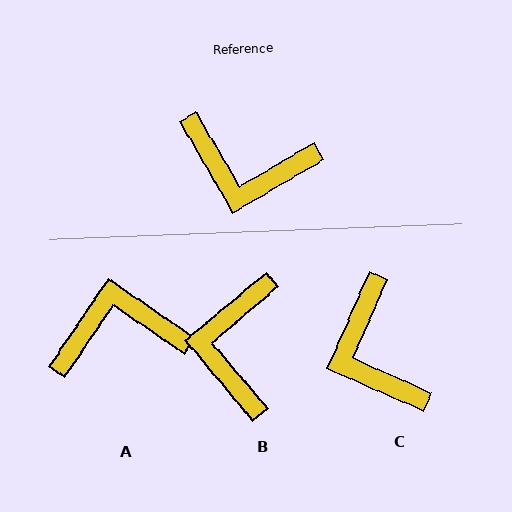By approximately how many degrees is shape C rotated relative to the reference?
Approximately 54 degrees clockwise.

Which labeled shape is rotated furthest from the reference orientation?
A, about 154 degrees away.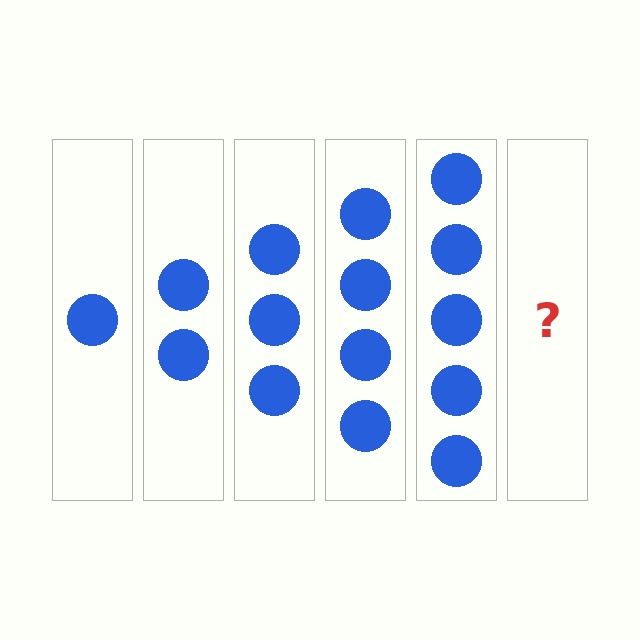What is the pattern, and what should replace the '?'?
The pattern is that each step adds one more circle. The '?' should be 6 circles.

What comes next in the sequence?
The next element should be 6 circles.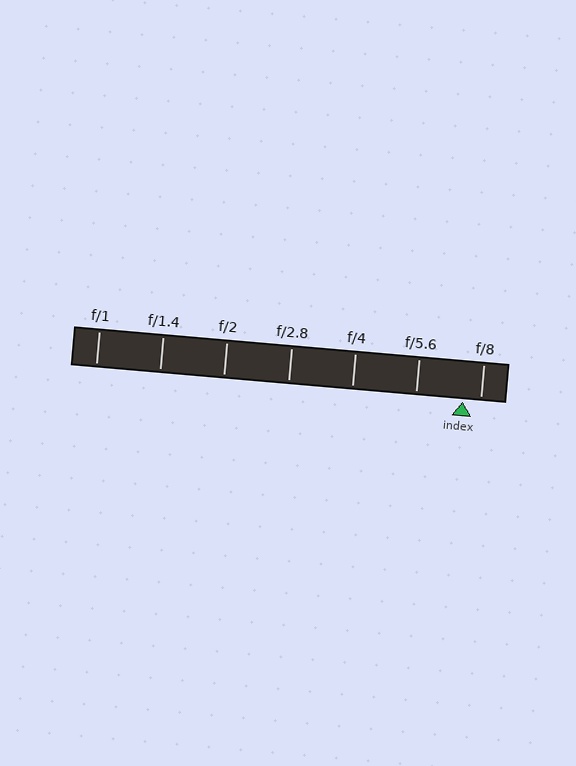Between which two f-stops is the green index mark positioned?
The index mark is between f/5.6 and f/8.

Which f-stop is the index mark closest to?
The index mark is closest to f/8.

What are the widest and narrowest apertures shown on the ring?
The widest aperture shown is f/1 and the narrowest is f/8.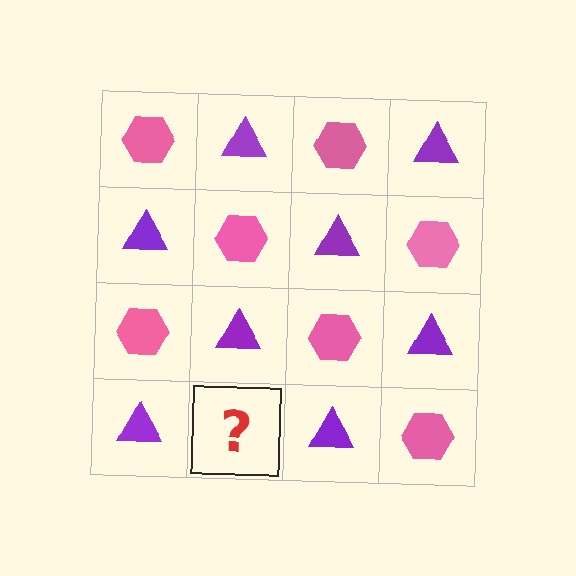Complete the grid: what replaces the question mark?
The question mark should be replaced with a pink hexagon.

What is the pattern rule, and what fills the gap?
The rule is that it alternates pink hexagon and purple triangle in a checkerboard pattern. The gap should be filled with a pink hexagon.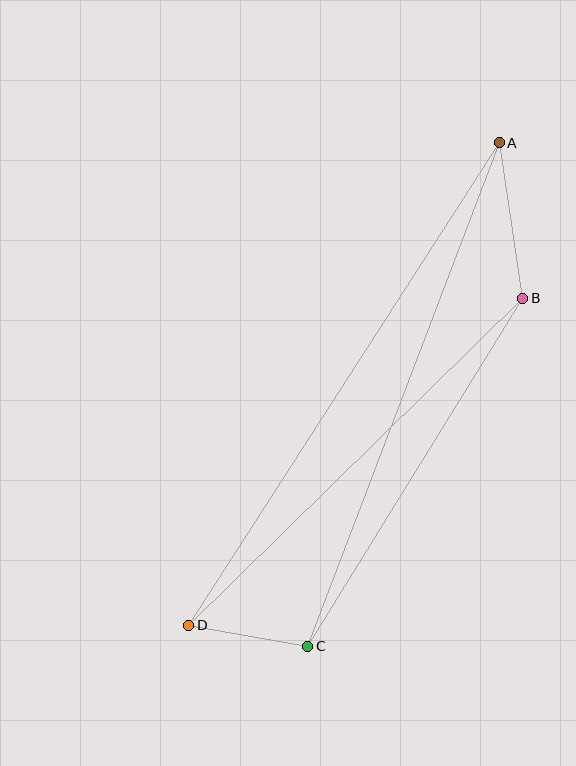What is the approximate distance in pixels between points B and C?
The distance between B and C is approximately 409 pixels.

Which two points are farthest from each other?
Points A and D are farthest from each other.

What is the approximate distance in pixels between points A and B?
The distance between A and B is approximately 158 pixels.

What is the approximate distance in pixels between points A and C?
The distance between A and C is approximately 539 pixels.